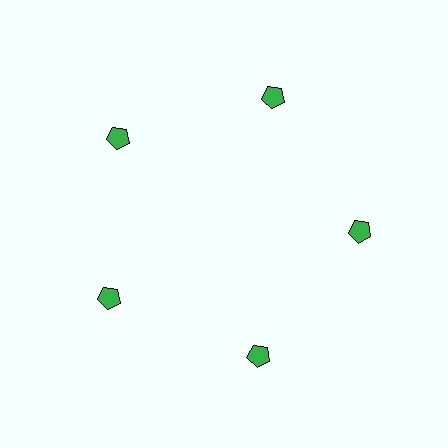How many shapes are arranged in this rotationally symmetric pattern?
There are 5 shapes, arranged in 5 groups of 1.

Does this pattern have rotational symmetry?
Yes, this pattern has 5-fold rotational symmetry. It looks the same after rotating 72 degrees around the center.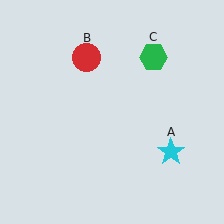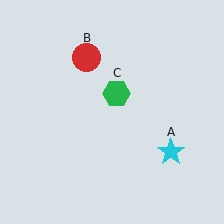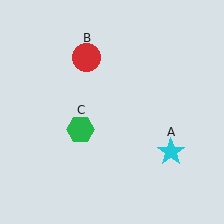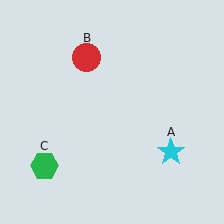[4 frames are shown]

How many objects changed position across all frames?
1 object changed position: green hexagon (object C).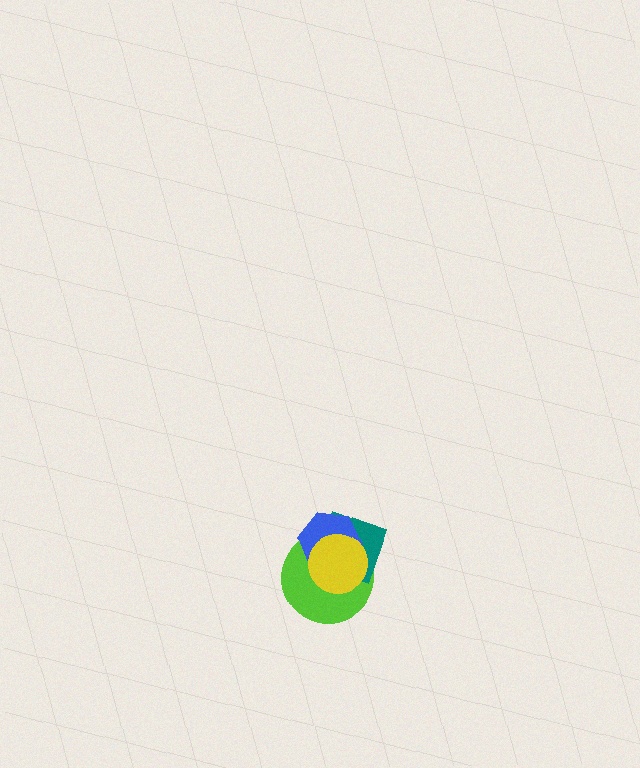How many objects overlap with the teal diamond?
3 objects overlap with the teal diamond.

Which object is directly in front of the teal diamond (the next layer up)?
The blue hexagon is directly in front of the teal diamond.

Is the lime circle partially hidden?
Yes, it is partially covered by another shape.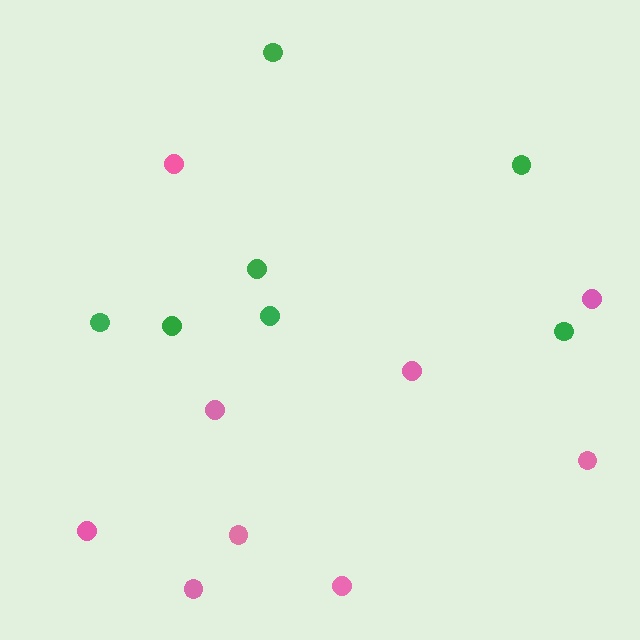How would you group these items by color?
There are 2 groups: one group of pink circles (9) and one group of green circles (7).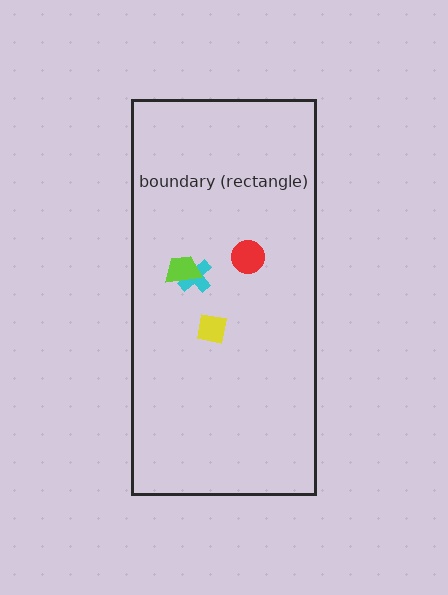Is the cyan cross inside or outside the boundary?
Inside.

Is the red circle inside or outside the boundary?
Inside.